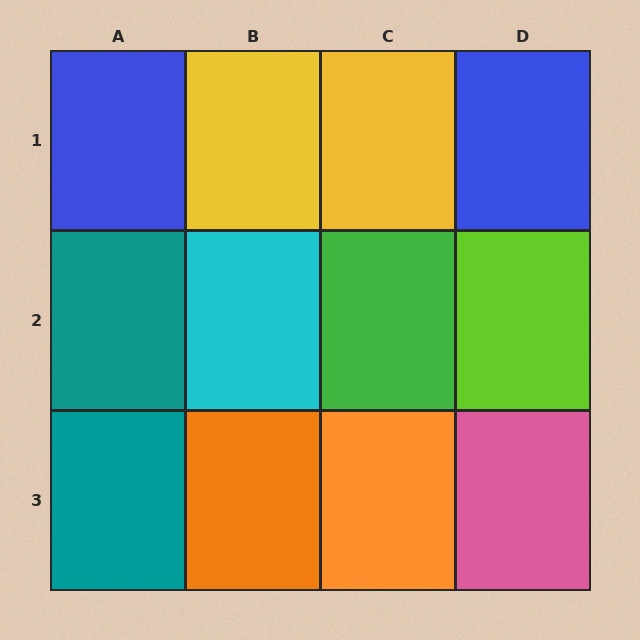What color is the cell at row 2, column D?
Lime.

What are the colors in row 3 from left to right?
Teal, orange, orange, pink.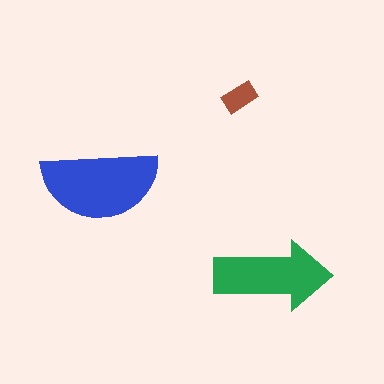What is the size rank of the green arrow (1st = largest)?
2nd.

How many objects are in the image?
There are 3 objects in the image.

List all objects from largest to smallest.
The blue semicircle, the green arrow, the brown rectangle.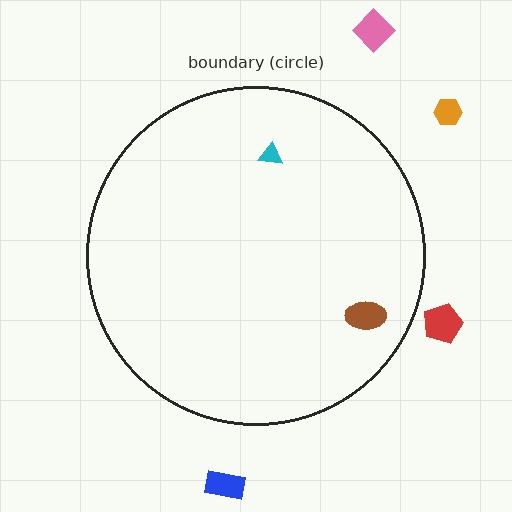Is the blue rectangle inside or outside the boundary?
Outside.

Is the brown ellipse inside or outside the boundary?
Inside.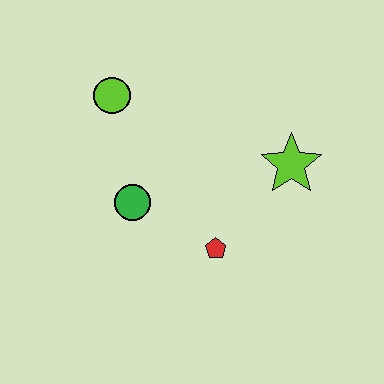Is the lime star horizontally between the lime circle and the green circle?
No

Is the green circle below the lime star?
Yes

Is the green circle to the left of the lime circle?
No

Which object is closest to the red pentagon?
The green circle is closest to the red pentagon.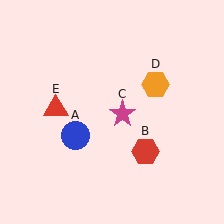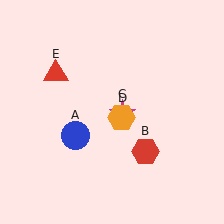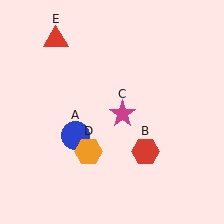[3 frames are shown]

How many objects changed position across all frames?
2 objects changed position: orange hexagon (object D), red triangle (object E).